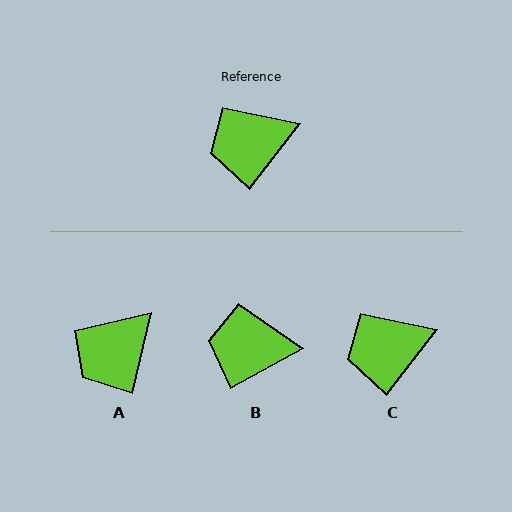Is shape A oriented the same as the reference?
No, it is off by about 25 degrees.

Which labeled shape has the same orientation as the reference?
C.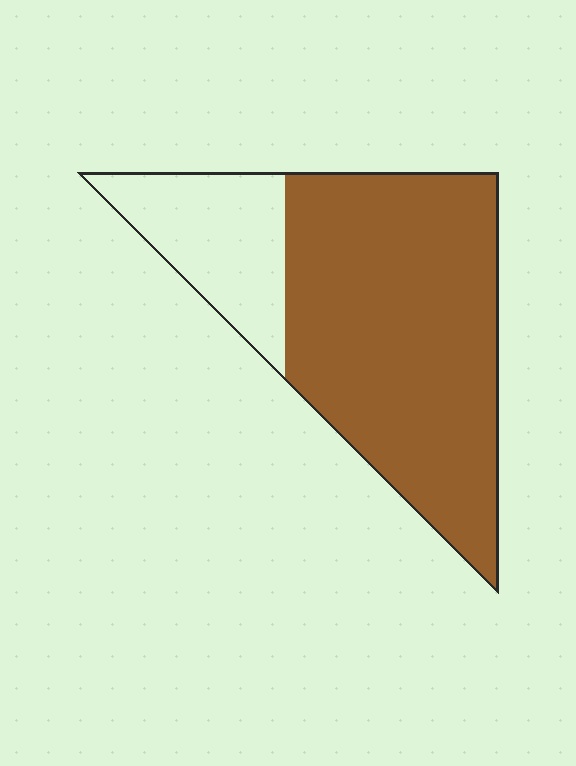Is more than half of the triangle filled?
Yes.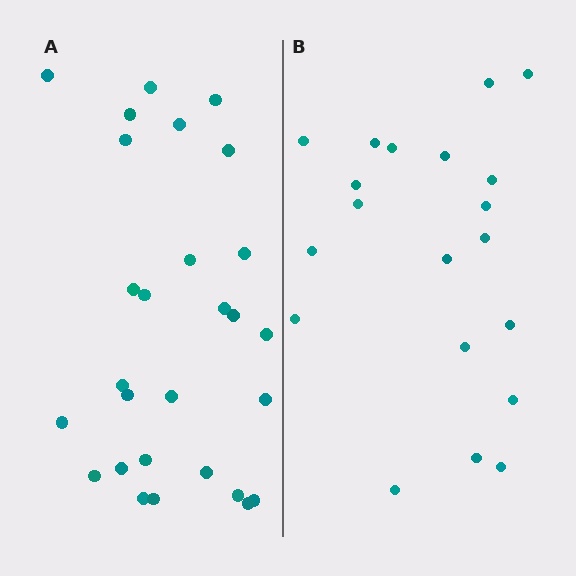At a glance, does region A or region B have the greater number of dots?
Region A (the left region) has more dots.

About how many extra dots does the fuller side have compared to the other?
Region A has roughly 8 or so more dots than region B.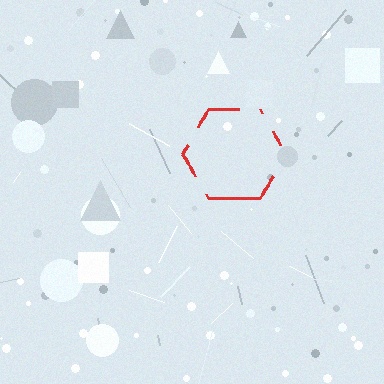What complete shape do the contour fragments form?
The contour fragments form a hexagon.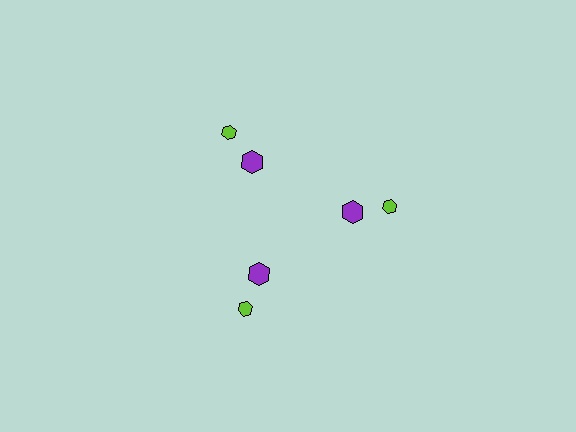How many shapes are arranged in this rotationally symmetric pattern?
There are 6 shapes, arranged in 3 groups of 2.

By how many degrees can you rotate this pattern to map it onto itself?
The pattern maps onto itself every 120 degrees of rotation.